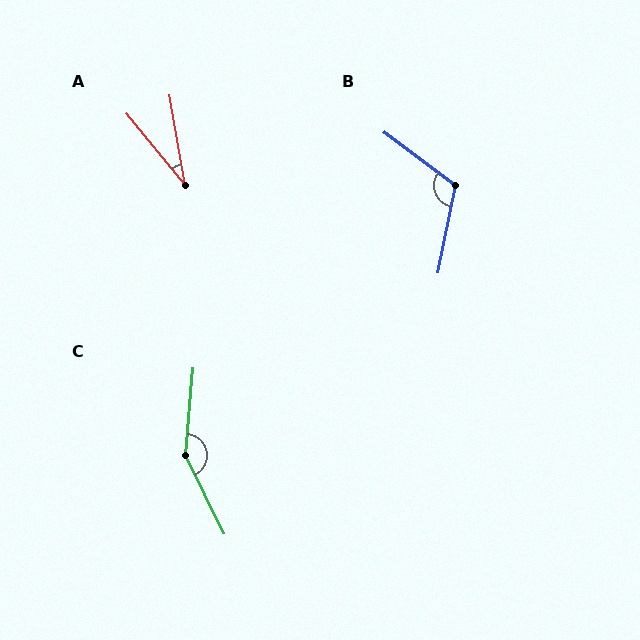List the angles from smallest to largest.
A (30°), B (115°), C (149°).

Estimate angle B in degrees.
Approximately 115 degrees.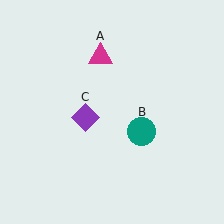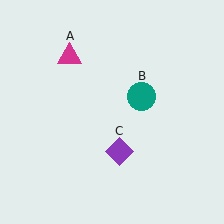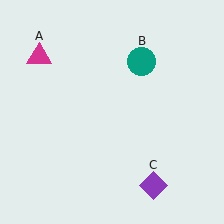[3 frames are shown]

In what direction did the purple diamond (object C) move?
The purple diamond (object C) moved down and to the right.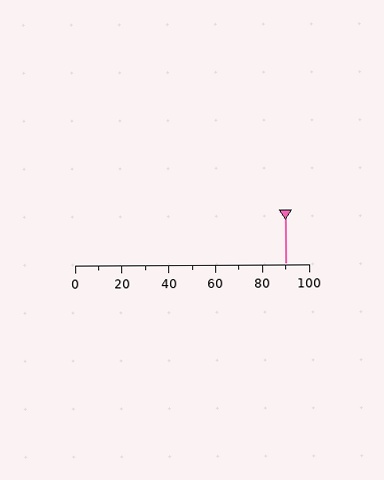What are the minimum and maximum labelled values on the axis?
The axis runs from 0 to 100.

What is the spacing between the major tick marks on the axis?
The major ticks are spaced 20 apart.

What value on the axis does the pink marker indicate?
The marker indicates approximately 90.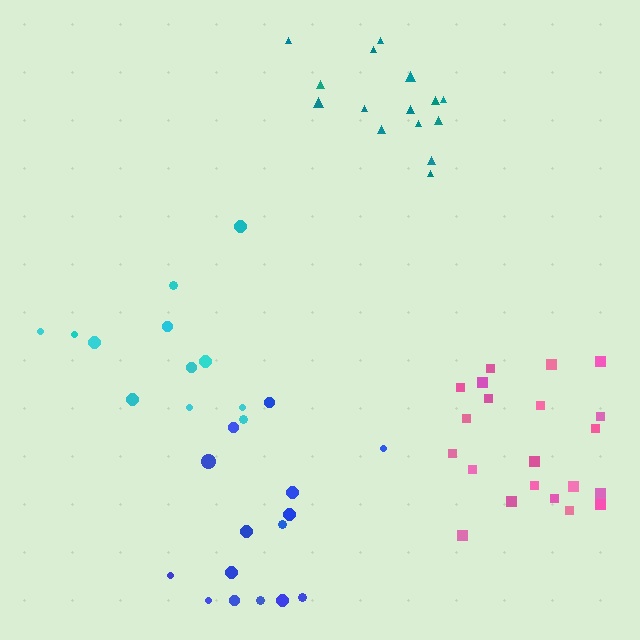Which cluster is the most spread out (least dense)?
Cyan.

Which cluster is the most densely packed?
Pink.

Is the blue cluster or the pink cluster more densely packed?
Pink.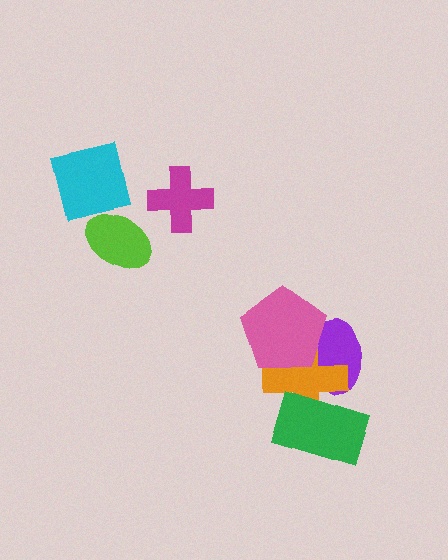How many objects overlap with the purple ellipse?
3 objects overlap with the purple ellipse.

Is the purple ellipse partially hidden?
Yes, it is partially covered by another shape.